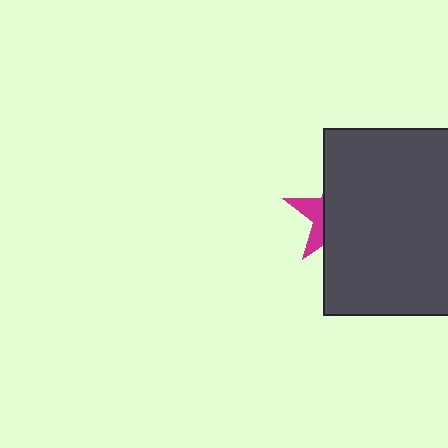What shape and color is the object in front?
The object in front is a dark gray rectangle.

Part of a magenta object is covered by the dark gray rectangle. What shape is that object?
It is a star.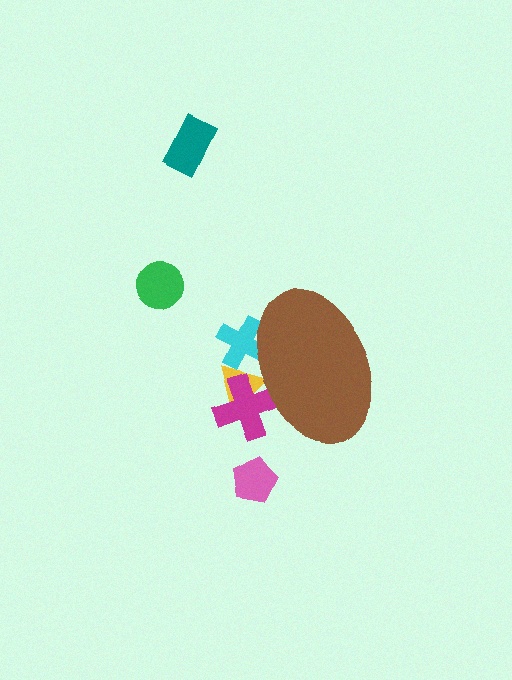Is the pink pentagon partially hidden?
No, the pink pentagon is fully visible.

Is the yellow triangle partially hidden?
Yes, the yellow triangle is partially hidden behind the brown ellipse.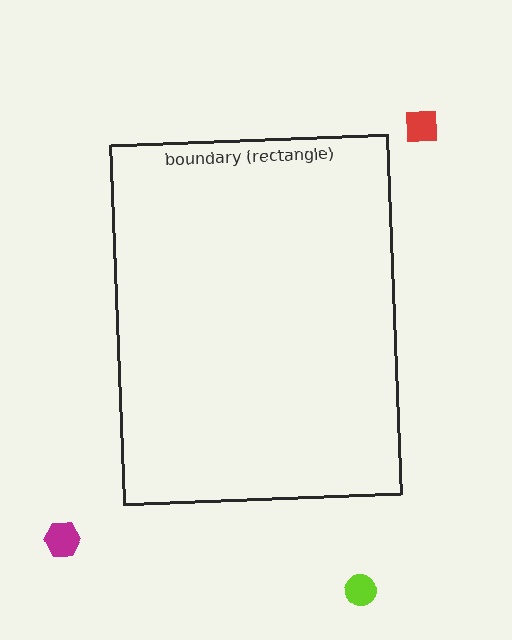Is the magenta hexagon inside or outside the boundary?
Outside.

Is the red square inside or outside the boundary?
Outside.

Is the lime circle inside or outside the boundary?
Outside.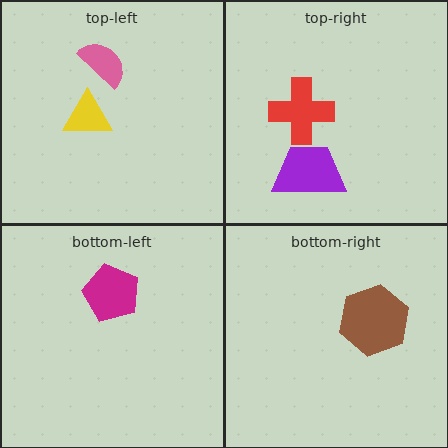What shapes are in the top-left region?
The pink semicircle, the yellow triangle.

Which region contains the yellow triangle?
The top-left region.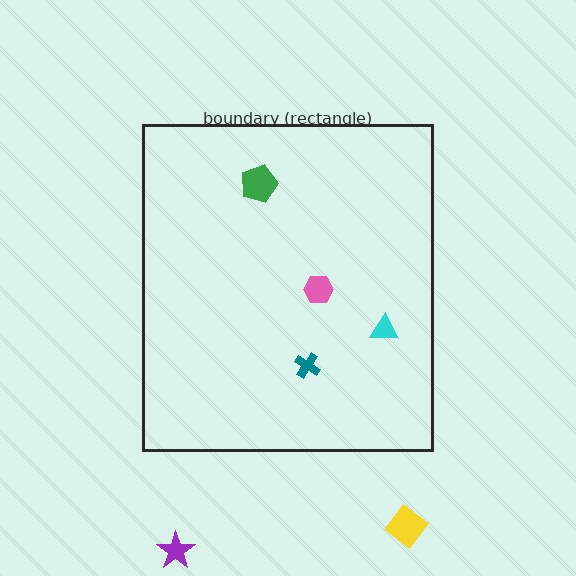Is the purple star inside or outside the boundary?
Outside.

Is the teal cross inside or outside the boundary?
Inside.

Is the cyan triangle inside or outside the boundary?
Inside.